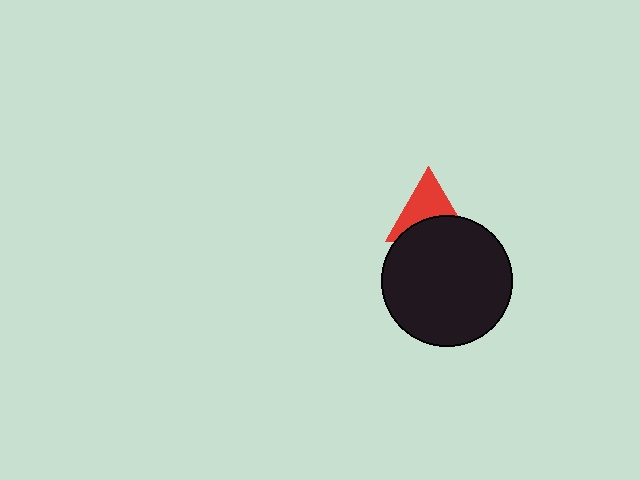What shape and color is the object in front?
The object in front is a black circle.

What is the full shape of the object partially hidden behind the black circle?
The partially hidden object is a red triangle.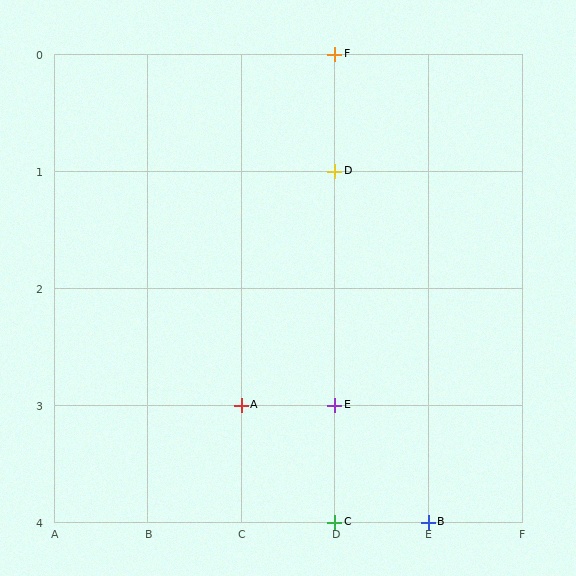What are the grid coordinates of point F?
Point F is at grid coordinates (D, 0).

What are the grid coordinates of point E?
Point E is at grid coordinates (D, 3).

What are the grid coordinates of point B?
Point B is at grid coordinates (E, 4).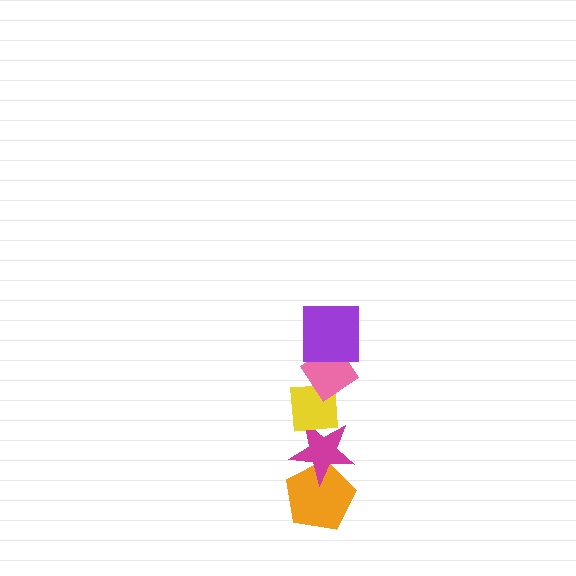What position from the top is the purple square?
The purple square is 1st from the top.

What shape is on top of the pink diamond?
The purple square is on top of the pink diamond.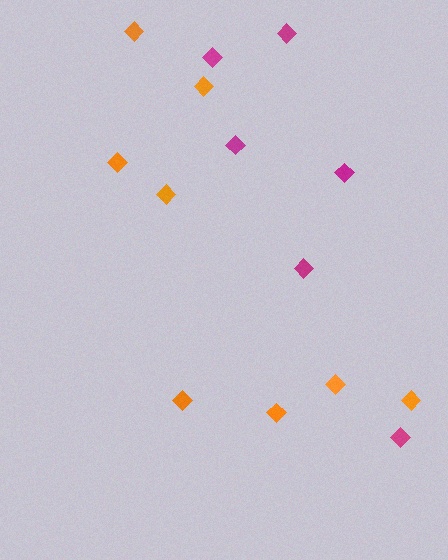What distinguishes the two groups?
There are 2 groups: one group of orange diamonds (8) and one group of magenta diamonds (6).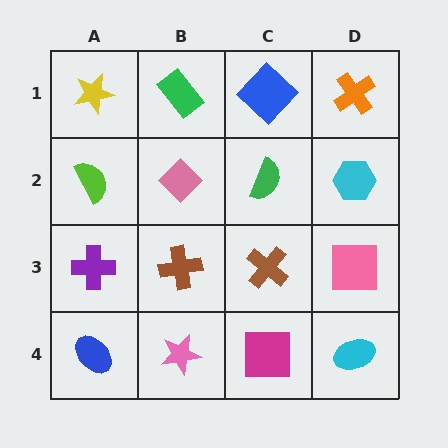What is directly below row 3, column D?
A cyan ellipse.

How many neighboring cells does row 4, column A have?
2.